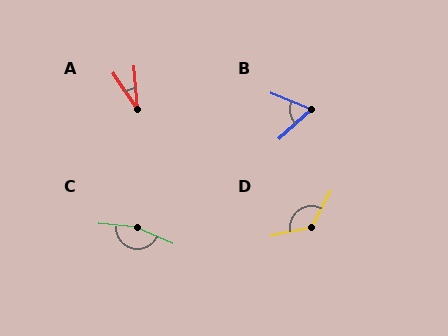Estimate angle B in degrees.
Approximately 65 degrees.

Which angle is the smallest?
A, at approximately 30 degrees.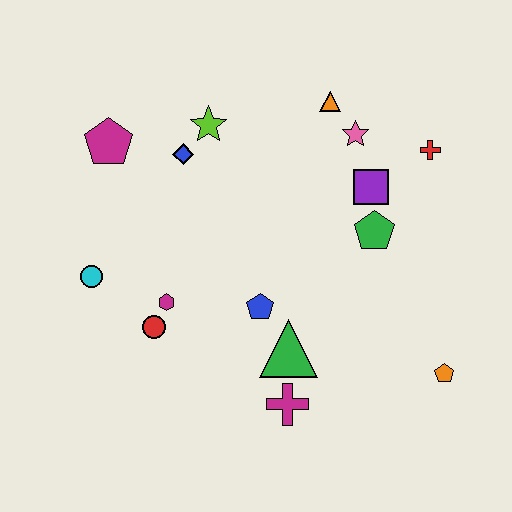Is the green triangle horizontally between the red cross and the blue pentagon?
Yes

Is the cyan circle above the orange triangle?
No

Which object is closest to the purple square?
The green pentagon is closest to the purple square.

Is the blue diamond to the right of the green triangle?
No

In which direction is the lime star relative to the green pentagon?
The lime star is to the left of the green pentagon.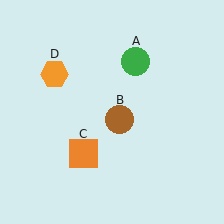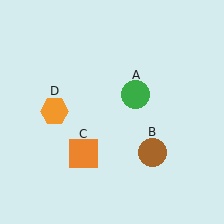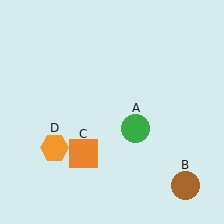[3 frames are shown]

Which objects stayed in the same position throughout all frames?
Orange square (object C) remained stationary.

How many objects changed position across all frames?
3 objects changed position: green circle (object A), brown circle (object B), orange hexagon (object D).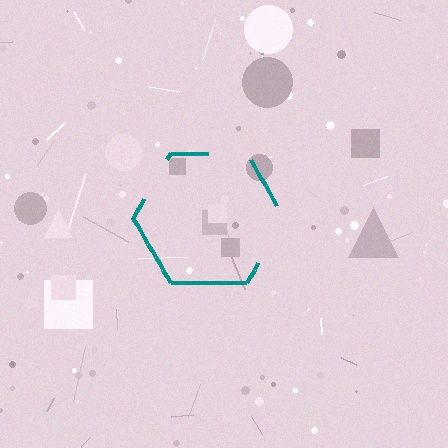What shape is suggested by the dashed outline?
The dashed outline suggests a hexagon.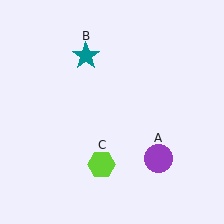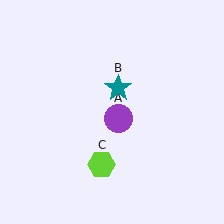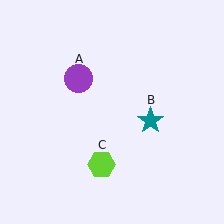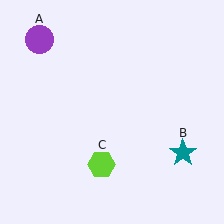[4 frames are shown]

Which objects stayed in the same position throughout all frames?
Lime hexagon (object C) remained stationary.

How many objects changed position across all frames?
2 objects changed position: purple circle (object A), teal star (object B).